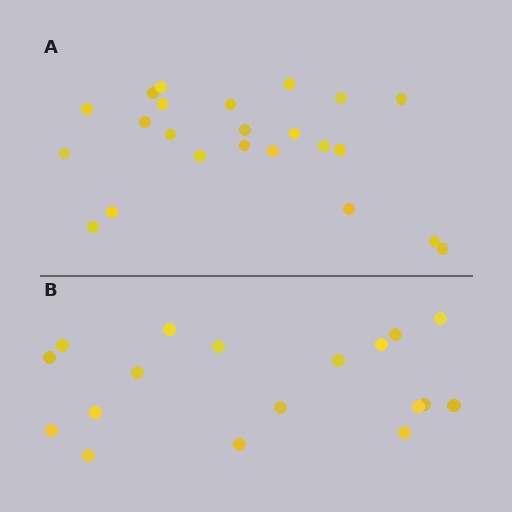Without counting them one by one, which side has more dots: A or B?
Region A (the top region) has more dots.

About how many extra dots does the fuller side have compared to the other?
Region A has about 5 more dots than region B.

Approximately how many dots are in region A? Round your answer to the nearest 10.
About 20 dots. (The exact count is 23, which rounds to 20.)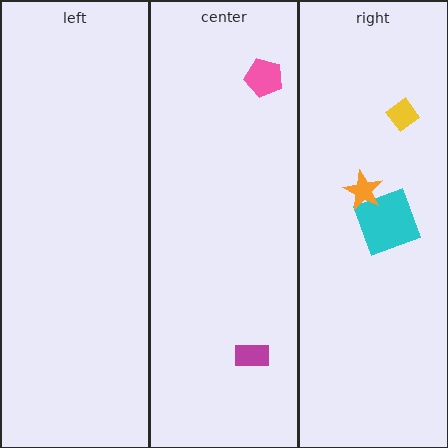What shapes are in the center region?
The magenta rectangle, the pink pentagon.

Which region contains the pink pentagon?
The center region.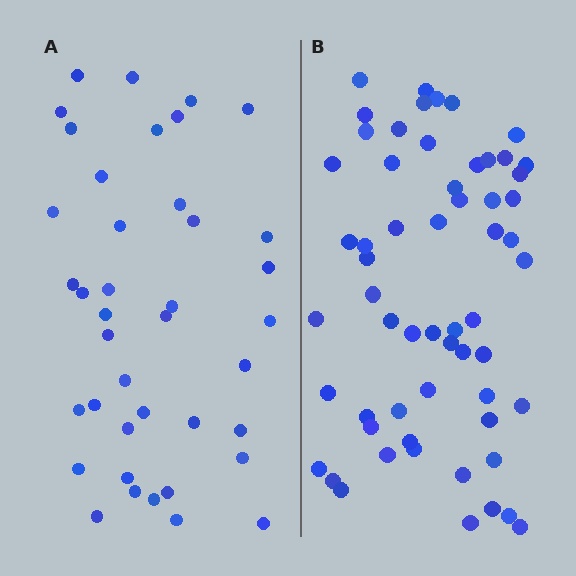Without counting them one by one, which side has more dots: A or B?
Region B (the right region) has more dots.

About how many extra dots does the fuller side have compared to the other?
Region B has approximately 20 more dots than region A.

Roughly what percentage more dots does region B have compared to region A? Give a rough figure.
About 50% more.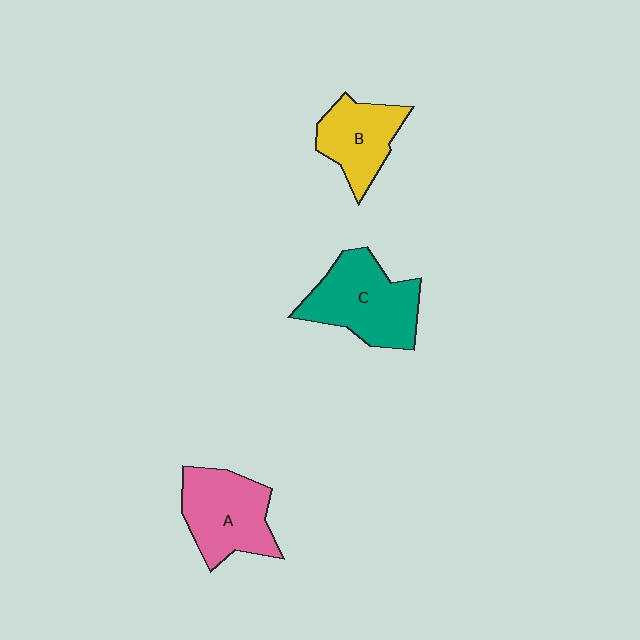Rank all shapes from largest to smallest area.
From largest to smallest: C (teal), A (pink), B (yellow).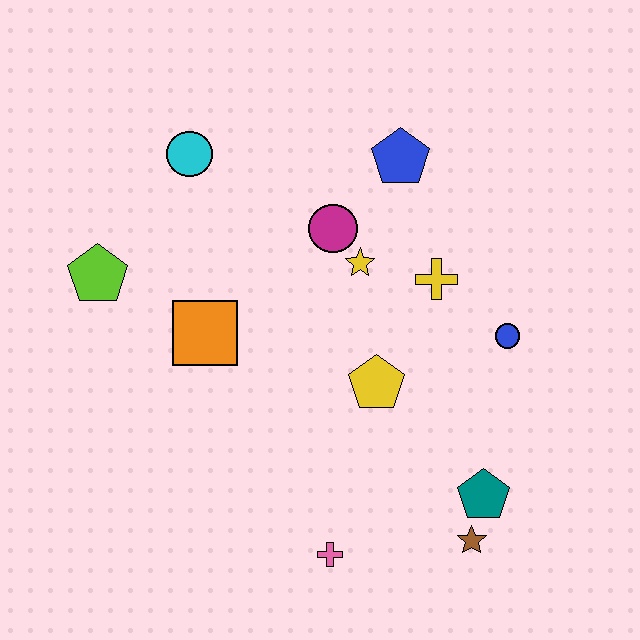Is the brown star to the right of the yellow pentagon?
Yes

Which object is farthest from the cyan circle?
The brown star is farthest from the cyan circle.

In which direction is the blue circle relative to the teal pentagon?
The blue circle is above the teal pentagon.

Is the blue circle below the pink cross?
No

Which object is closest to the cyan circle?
The lime pentagon is closest to the cyan circle.